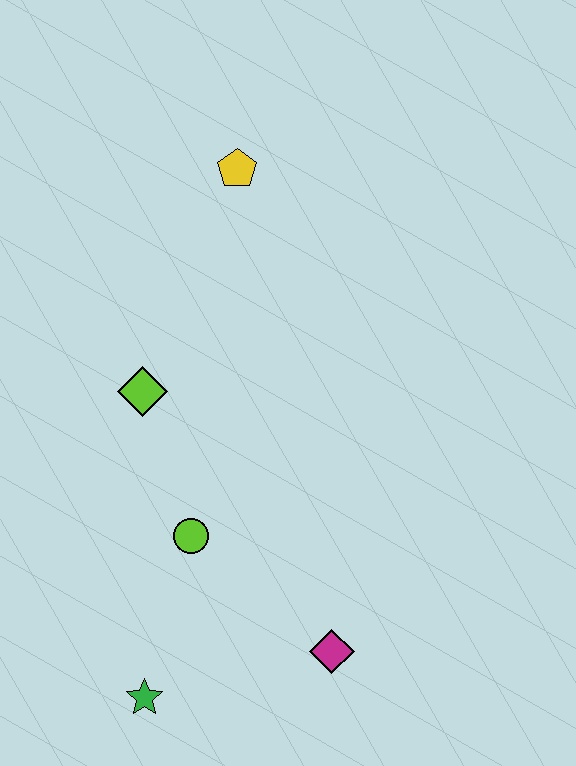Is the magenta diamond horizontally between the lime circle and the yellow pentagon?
No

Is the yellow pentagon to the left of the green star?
No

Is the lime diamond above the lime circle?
Yes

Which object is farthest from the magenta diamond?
The yellow pentagon is farthest from the magenta diamond.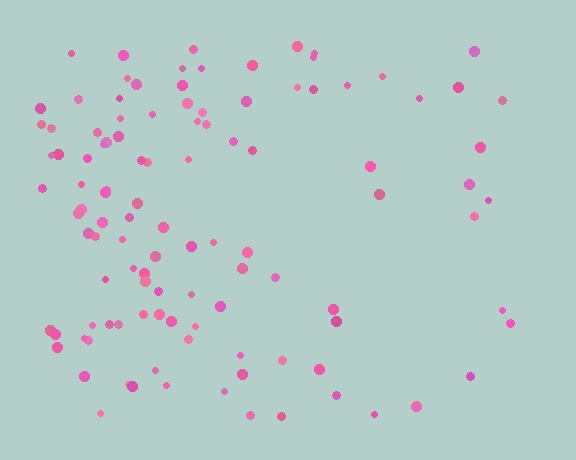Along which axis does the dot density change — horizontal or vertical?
Horizontal.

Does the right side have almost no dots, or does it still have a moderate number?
Still a moderate number, just noticeably fewer than the left.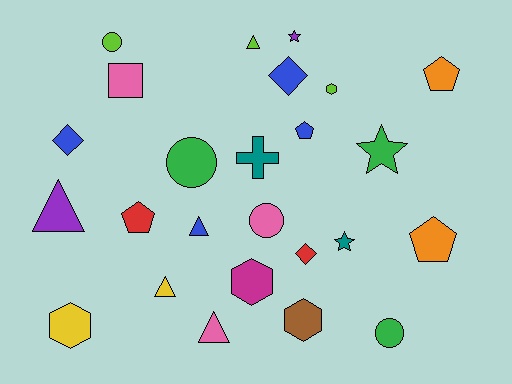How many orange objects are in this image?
There are 2 orange objects.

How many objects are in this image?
There are 25 objects.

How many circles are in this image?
There are 4 circles.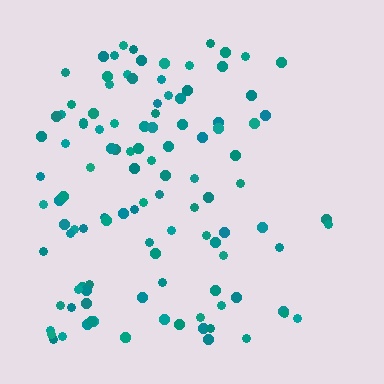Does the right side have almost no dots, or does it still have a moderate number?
Still a moderate number, just noticeably fewer than the left.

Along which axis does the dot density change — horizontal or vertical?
Horizontal.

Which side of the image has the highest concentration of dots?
The left.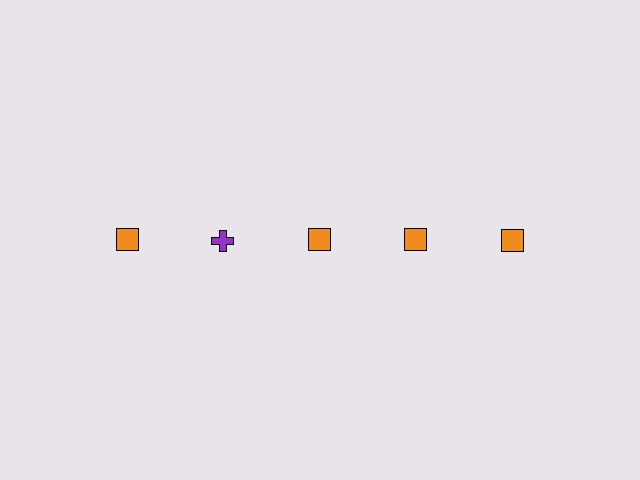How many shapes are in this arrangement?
There are 5 shapes arranged in a grid pattern.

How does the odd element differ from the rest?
It differs in both color (purple instead of orange) and shape (cross instead of square).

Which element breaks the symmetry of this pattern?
The purple cross in the top row, second from left column breaks the symmetry. All other shapes are orange squares.